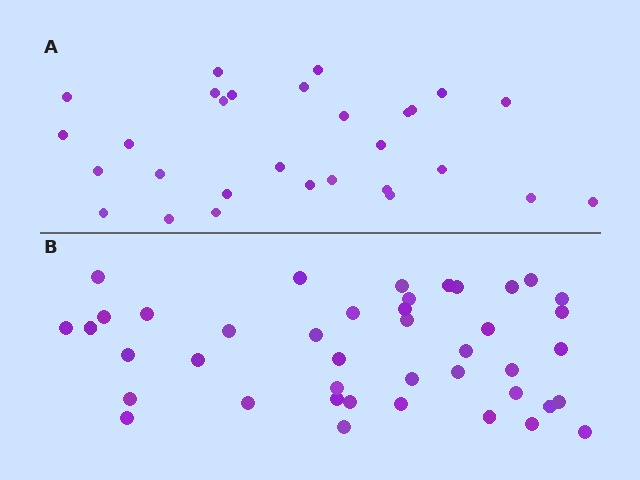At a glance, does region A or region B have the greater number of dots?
Region B (the bottom region) has more dots.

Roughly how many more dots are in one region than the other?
Region B has approximately 15 more dots than region A.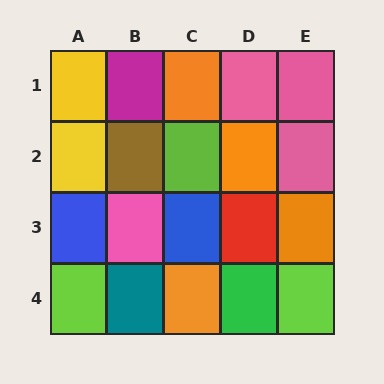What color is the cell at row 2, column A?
Yellow.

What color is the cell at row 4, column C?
Orange.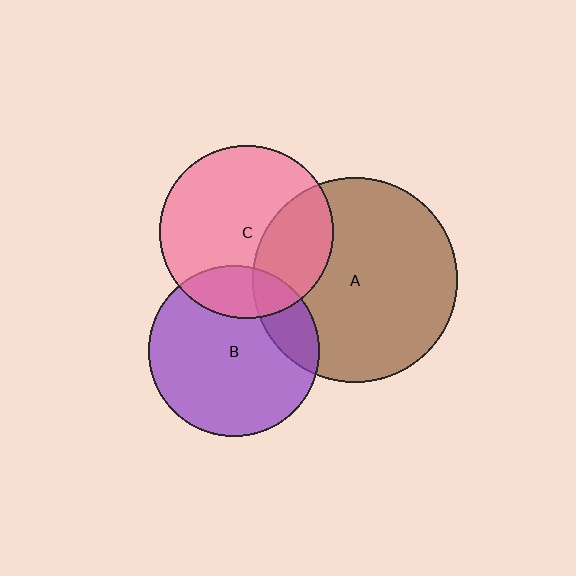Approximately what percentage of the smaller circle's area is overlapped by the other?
Approximately 30%.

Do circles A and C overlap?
Yes.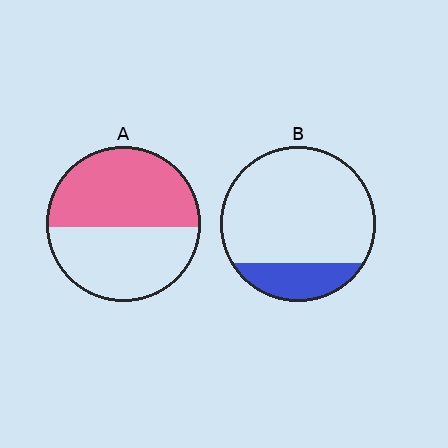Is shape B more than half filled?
No.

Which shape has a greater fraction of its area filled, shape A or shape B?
Shape A.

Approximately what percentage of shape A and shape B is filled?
A is approximately 50% and B is approximately 20%.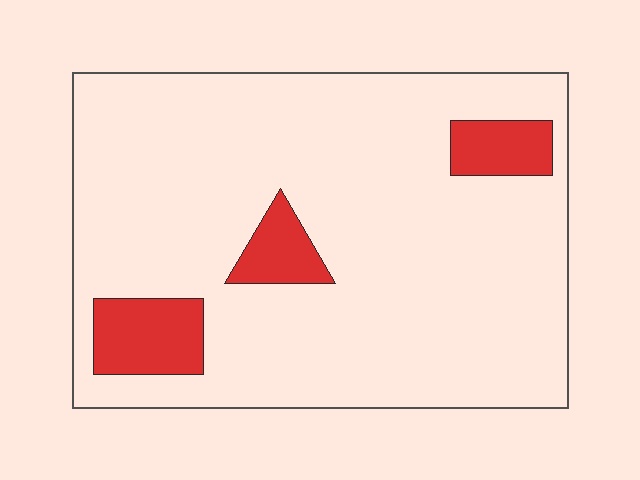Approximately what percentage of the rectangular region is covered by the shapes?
Approximately 10%.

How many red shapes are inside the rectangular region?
3.